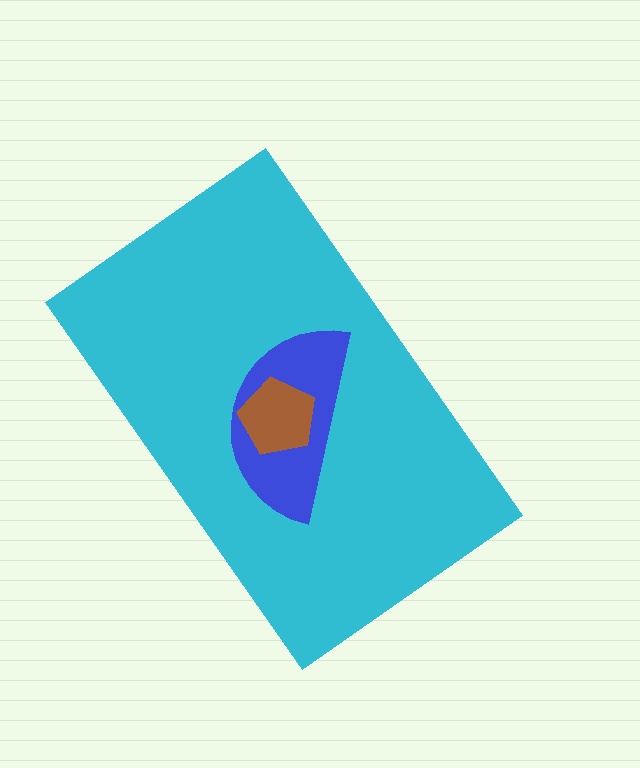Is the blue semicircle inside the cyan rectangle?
Yes.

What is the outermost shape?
The cyan rectangle.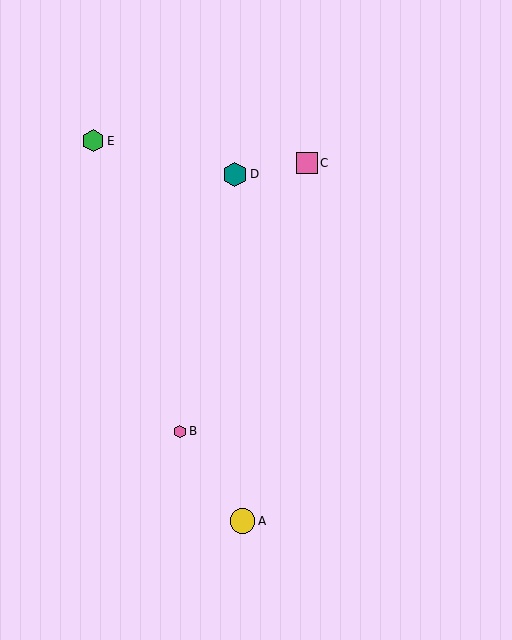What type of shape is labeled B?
Shape B is a pink hexagon.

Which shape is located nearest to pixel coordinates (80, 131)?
The green hexagon (labeled E) at (93, 141) is nearest to that location.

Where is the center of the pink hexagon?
The center of the pink hexagon is at (180, 431).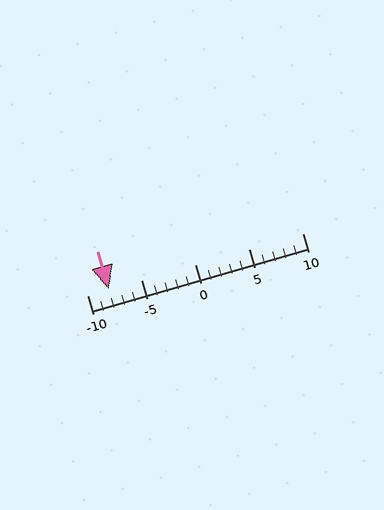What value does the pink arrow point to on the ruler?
The pink arrow points to approximately -8.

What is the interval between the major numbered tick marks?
The major tick marks are spaced 5 units apart.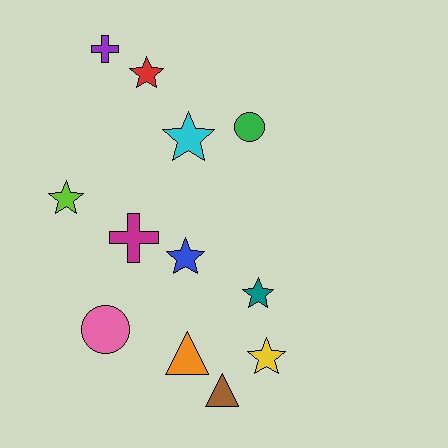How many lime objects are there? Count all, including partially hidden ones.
There is 1 lime object.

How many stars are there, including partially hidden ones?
There are 6 stars.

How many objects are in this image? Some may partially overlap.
There are 12 objects.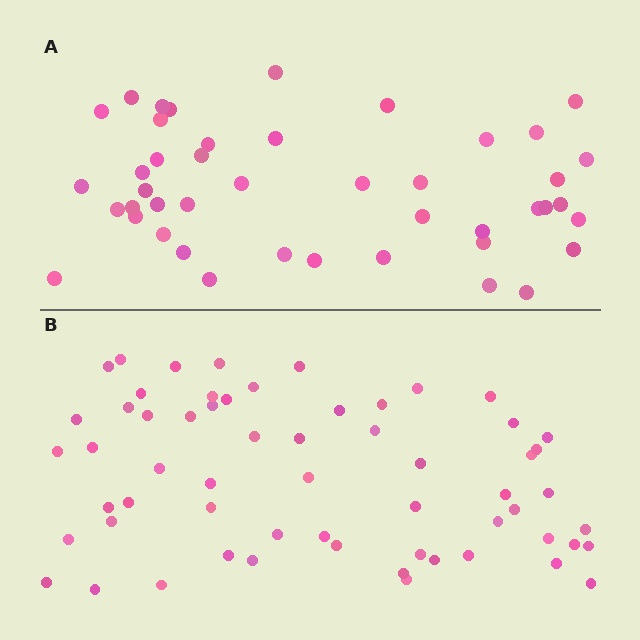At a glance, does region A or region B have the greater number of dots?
Region B (the bottom region) has more dots.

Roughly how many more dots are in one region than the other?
Region B has approximately 15 more dots than region A.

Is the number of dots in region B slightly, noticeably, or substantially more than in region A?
Region B has noticeably more, but not dramatically so. The ratio is roughly 1.4 to 1.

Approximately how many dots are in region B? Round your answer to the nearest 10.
About 60 dots.